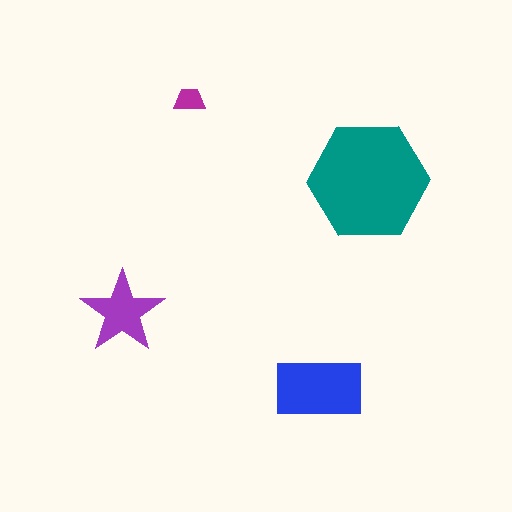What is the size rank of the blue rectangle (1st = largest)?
2nd.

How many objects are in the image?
There are 4 objects in the image.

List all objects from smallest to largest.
The magenta trapezoid, the purple star, the blue rectangle, the teal hexagon.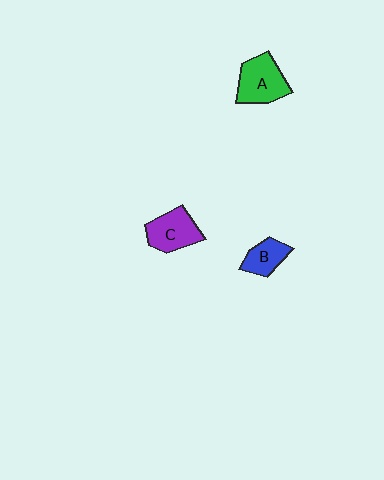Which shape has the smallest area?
Shape B (blue).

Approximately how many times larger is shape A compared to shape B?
Approximately 1.6 times.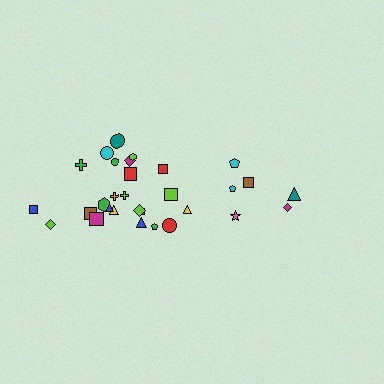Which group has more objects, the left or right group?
The left group.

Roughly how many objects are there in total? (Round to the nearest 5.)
Roughly 30 objects in total.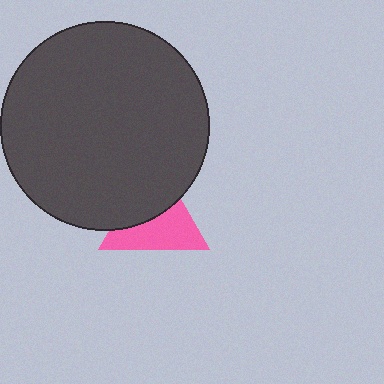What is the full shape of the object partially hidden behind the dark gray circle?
The partially hidden object is a pink triangle.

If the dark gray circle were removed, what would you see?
You would see the complete pink triangle.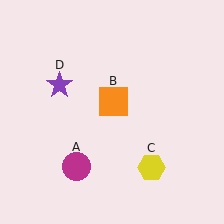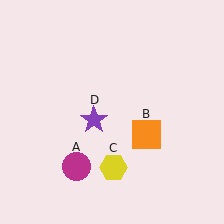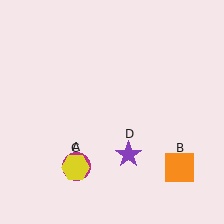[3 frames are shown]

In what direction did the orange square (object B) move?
The orange square (object B) moved down and to the right.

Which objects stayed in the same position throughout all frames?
Magenta circle (object A) remained stationary.